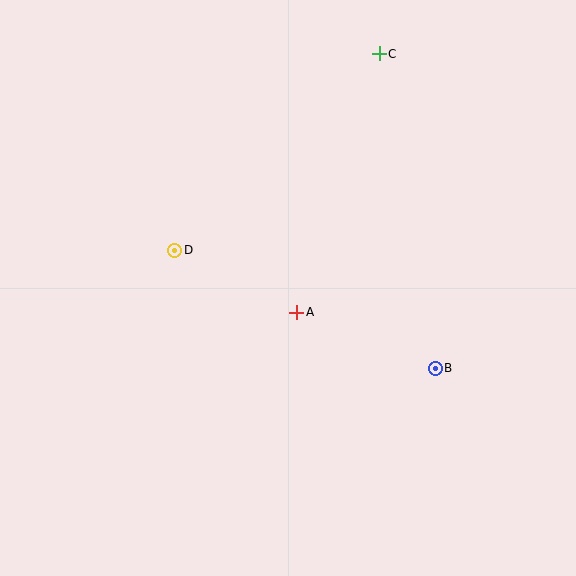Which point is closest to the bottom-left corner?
Point D is closest to the bottom-left corner.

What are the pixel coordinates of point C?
Point C is at (379, 54).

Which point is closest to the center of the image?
Point A at (297, 312) is closest to the center.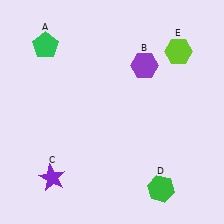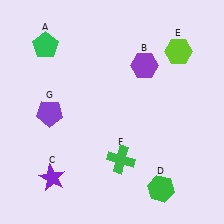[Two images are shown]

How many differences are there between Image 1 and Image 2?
There are 2 differences between the two images.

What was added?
A green cross (F), a purple pentagon (G) were added in Image 2.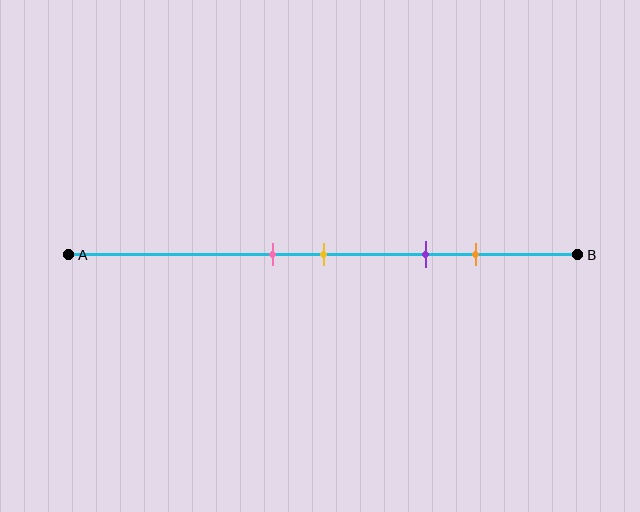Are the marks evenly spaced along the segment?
No, the marks are not evenly spaced.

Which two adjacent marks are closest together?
The pink and yellow marks are the closest adjacent pair.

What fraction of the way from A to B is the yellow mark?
The yellow mark is approximately 50% (0.5) of the way from A to B.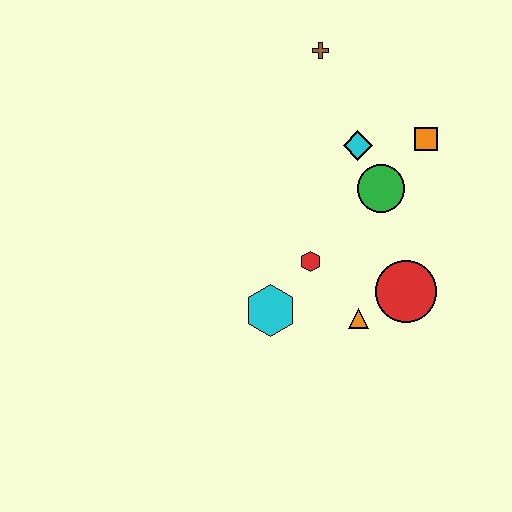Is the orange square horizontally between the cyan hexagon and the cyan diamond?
No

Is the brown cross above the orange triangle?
Yes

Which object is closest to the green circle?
The cyan diamond is closest to the green circle.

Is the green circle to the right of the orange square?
No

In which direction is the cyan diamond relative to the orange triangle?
The cyan diamond is above the orange triangle.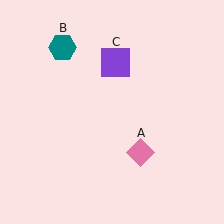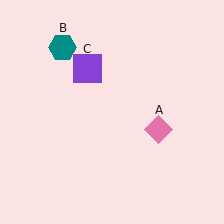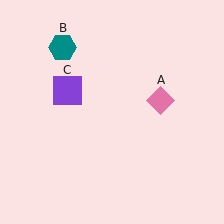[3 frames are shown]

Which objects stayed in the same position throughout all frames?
Teal hexagon (object B) remained stationary.